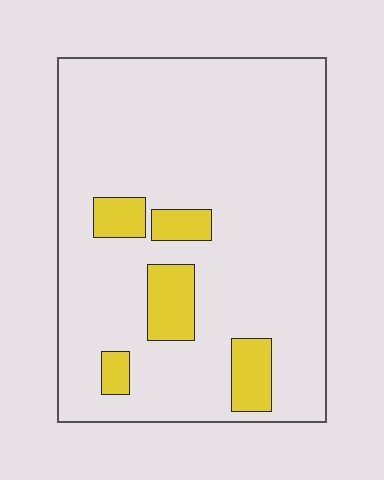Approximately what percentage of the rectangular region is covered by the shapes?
Approximately 10%.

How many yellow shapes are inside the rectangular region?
5.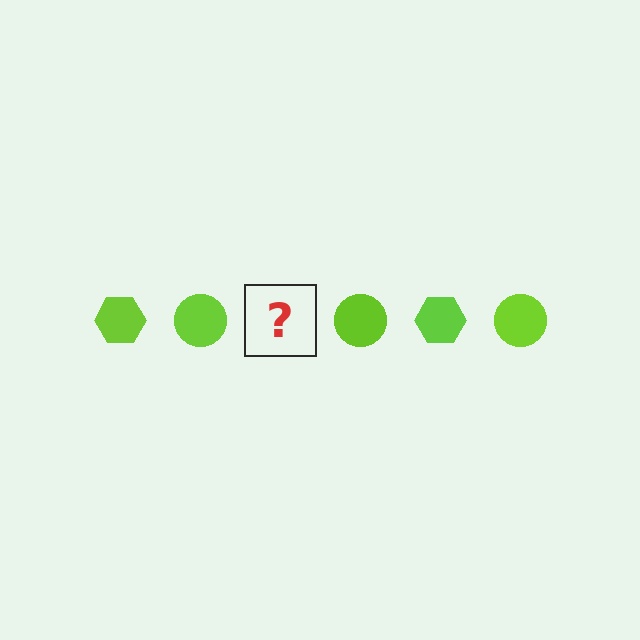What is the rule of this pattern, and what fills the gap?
The rule is that the pattern cycles through hexagon, circle shapes in lime. The gap should be filled with a lime hexagon.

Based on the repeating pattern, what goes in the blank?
The blank should be a lime hexagon.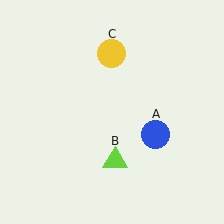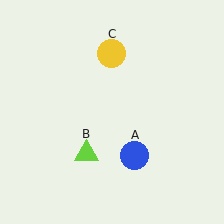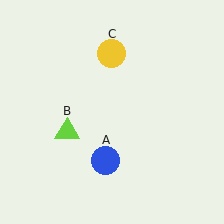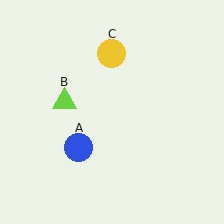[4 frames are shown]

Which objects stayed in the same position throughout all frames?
Yellow circle (object C) remained stationary.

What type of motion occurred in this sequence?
The blue circle (object A), lime triangle (object B) rotated clockwise around the center of the scene.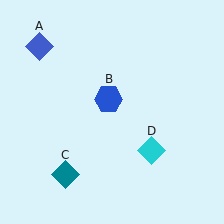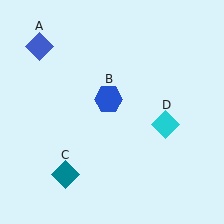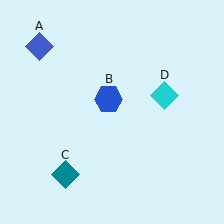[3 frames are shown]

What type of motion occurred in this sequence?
The cyan diamond (object D) rotated counterclockwise around the center of the scene.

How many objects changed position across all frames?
1 object changed position: cyan diamond (object D).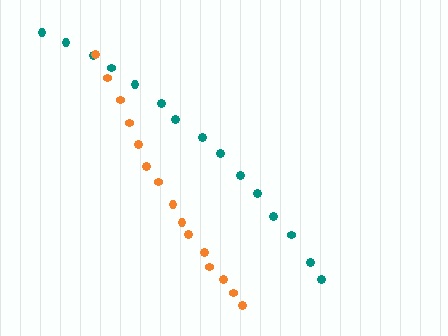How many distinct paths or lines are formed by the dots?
There are 2 distinct paths.